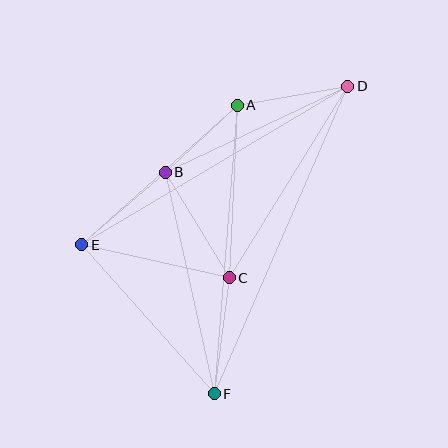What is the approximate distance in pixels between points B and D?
The distance between B and D is approximately 202 pixels.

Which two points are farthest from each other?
Points D and F are farthest from each other.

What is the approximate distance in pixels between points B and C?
The distance between B and C is approximately 123 pixels.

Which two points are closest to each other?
Points A and B are closest to each other.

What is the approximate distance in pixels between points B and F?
The distance between B and F is approximately 227 pixels.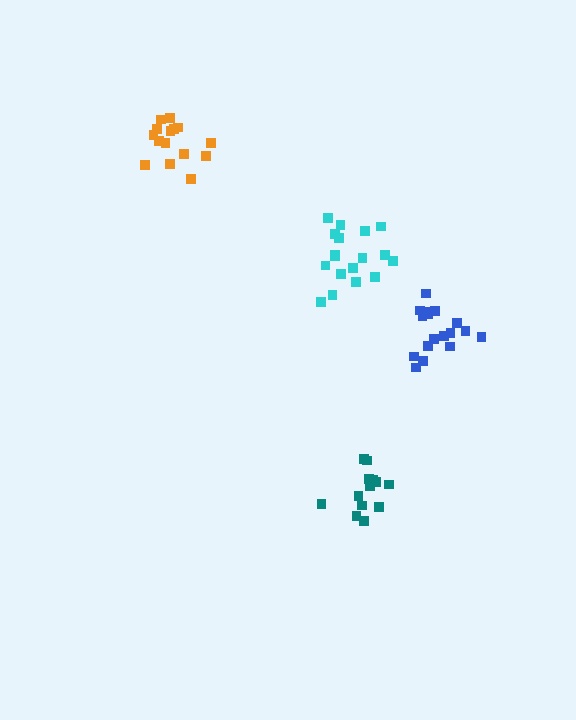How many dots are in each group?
Group 1: 15 dots, Group 2: 14 dots, Group 3: 18 dots, Group 4: 17 dots (64 total).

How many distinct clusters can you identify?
There are 4 distinct clusters.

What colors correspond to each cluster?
The clusters are colored: orange, teal, cyan, blue.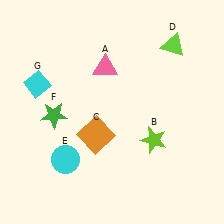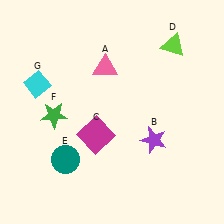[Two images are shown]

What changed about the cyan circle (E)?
In Image 1, E is cyan. In Image 2, it changed to teal.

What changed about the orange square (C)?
In Image 1, C is orange. In Image 2, it changed to magenta.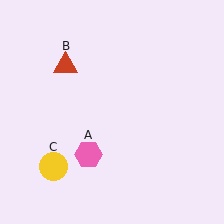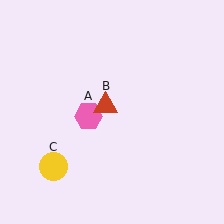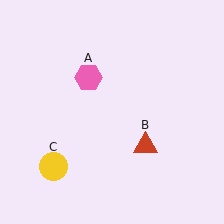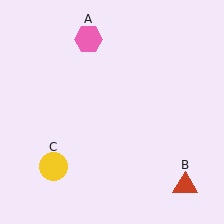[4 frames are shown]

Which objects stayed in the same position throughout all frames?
Yellow circle (object C) remained stationary.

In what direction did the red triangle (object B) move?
The red triangle (object B) moved down and to the right.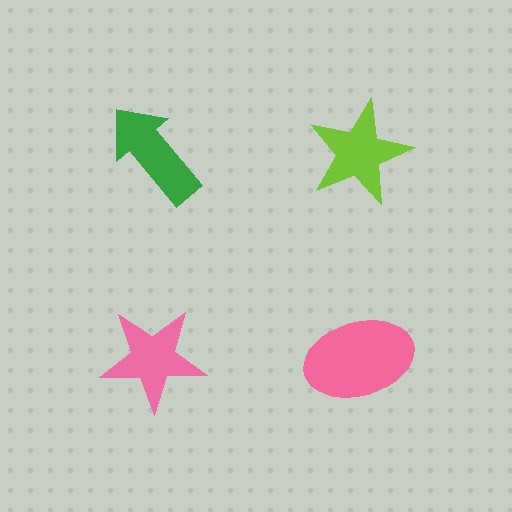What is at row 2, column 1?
A pink star.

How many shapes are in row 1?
2 shapes.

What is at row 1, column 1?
A green arrow.